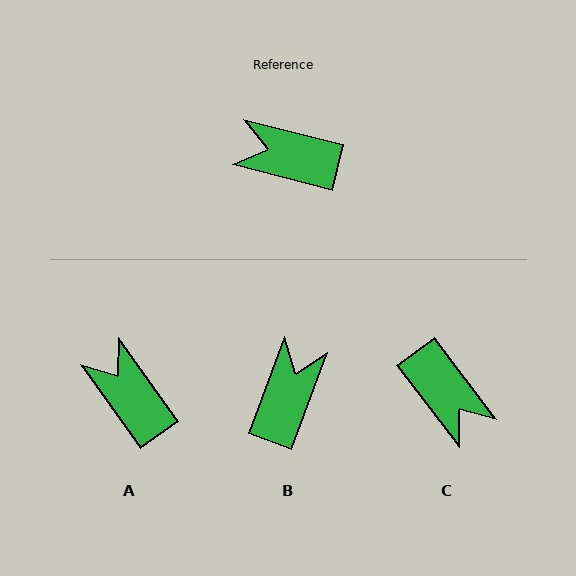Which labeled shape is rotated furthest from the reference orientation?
C, about 141 degrees away.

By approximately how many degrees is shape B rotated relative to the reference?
Approximately 96 degrees clockwise.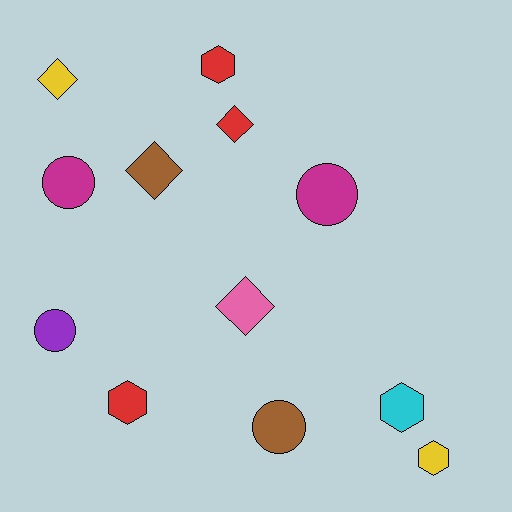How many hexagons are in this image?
There are 4 hexagons.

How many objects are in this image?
There are 12 objects.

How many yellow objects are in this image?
There are 2 yellow objects.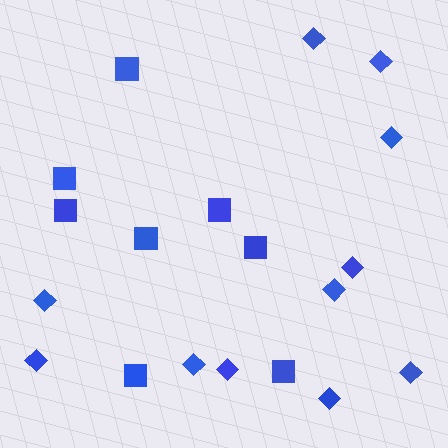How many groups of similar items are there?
There are 2 groups: one group of squares (8) and one group of diamonds (11).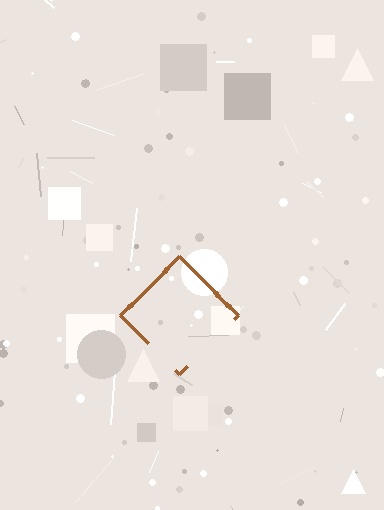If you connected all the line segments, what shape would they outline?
They would outline a diamond.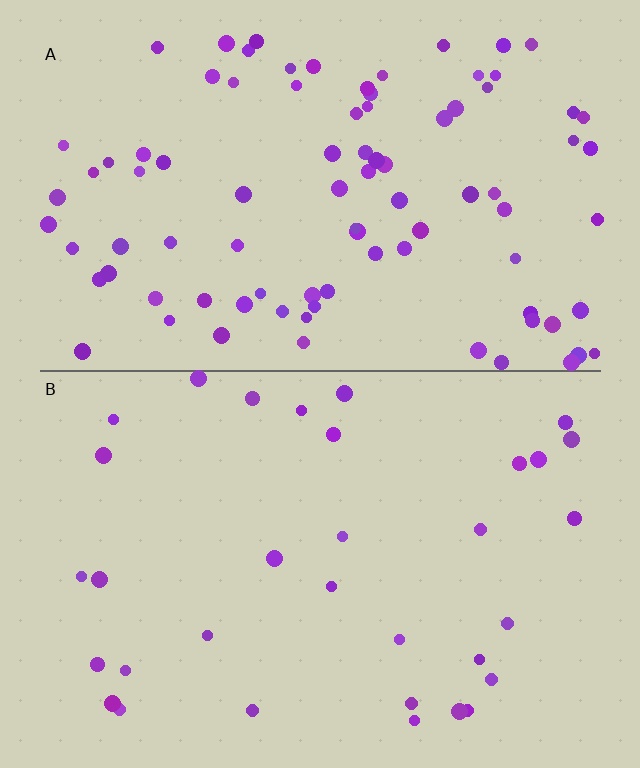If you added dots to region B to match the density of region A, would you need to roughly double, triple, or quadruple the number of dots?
Approximately triple.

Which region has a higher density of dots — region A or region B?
A (the top).